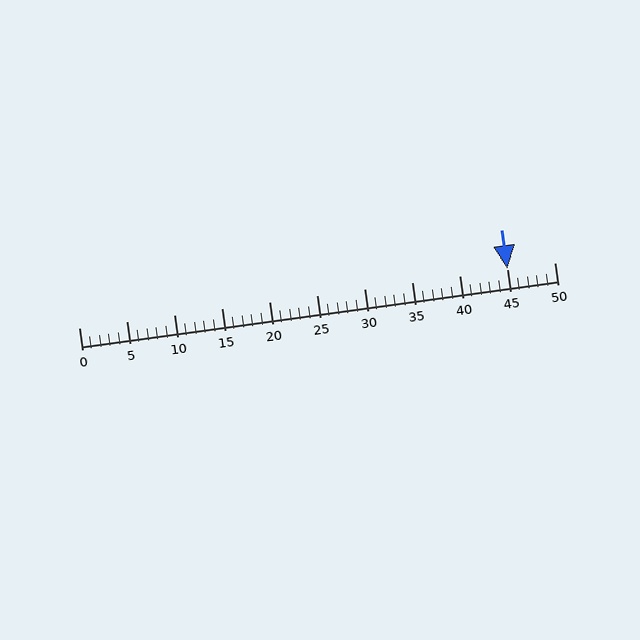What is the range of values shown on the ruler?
The ruler shows values from 0 to 50.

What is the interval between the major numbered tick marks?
The major tick marks are spaced 5 units apart.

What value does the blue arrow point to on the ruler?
The blue arrow points to approximately 45.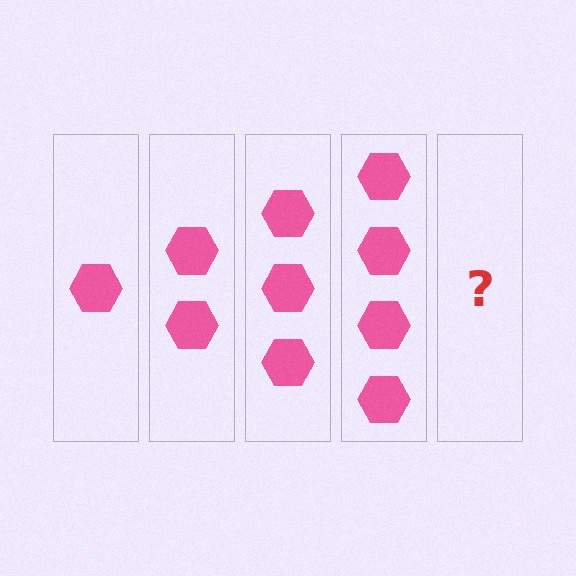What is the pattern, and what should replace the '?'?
The pattern is that each step adds one more hexagon. The '?' should be 5 hexagons.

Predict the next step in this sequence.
The next step is 5 hexagons.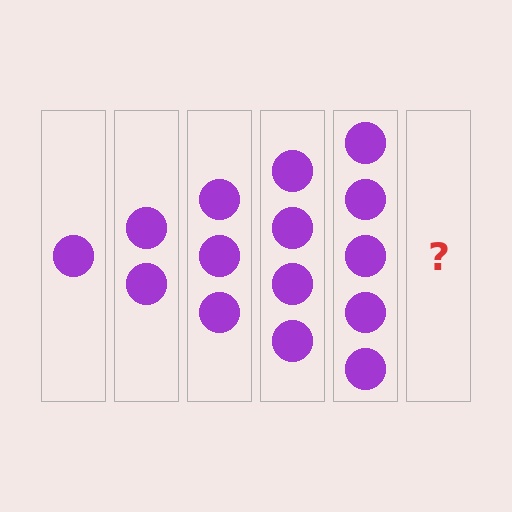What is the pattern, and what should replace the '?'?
The pattern is that each step adds one more circle. The '?' should be 6 circles.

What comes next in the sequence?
The next element should be 6 circles.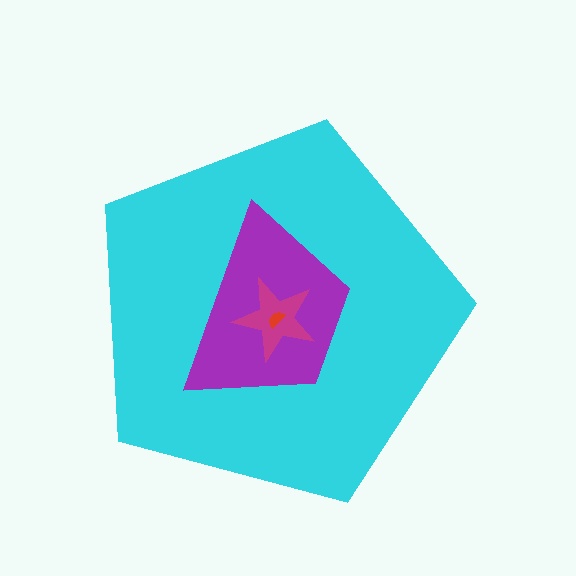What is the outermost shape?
The cyan pentagon.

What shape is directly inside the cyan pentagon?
The purple trapezoid.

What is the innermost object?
The red semicircle.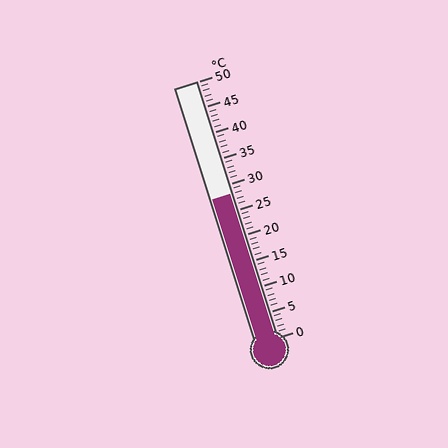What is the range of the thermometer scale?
The thermometer scale ranges from 0°C to 50°C.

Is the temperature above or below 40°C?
The temperature is below 40°C.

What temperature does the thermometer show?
The thermometer shows approximately 28°C.